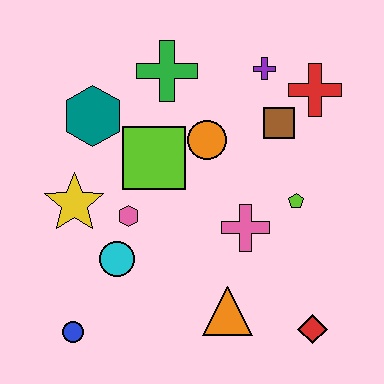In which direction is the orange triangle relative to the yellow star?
The orange triangle is to the right of the yellow star.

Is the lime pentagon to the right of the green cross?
Yes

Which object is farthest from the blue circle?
The red cross is farthest from the blue circle.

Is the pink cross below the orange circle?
Yes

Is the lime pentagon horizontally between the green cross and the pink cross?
No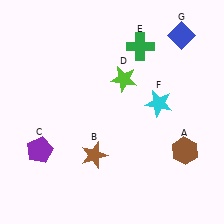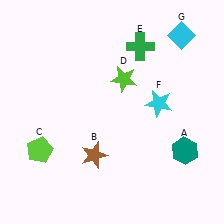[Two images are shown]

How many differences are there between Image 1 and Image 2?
There are 3 differences between the two images.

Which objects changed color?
A changed from brown to teal. C changed from purple to lime. G changed from blue to cyan.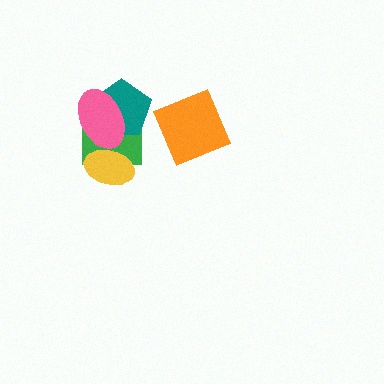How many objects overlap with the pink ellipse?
3 objects overlap with the pink ellipse.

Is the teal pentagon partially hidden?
Yes, it is partially covered by another shape.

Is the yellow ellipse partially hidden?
Yes, it is partially covered by another shape.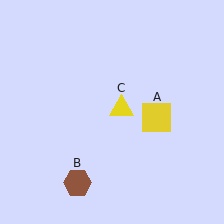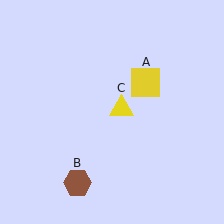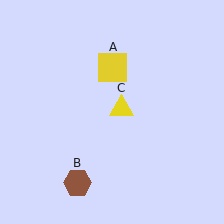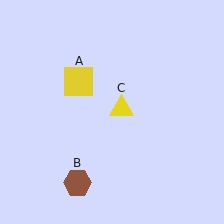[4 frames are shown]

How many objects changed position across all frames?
1 object changed position: yellow square (object A).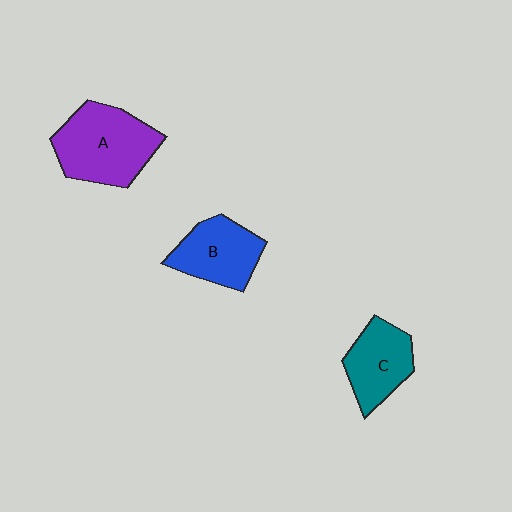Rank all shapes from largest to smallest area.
From largest to smallest: A (purple), B (blue), C (teal).